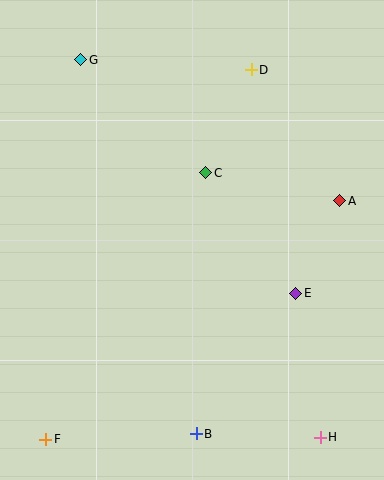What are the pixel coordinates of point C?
Point C is at (206, 173).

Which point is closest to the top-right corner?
Point D is closest to the top-right corner.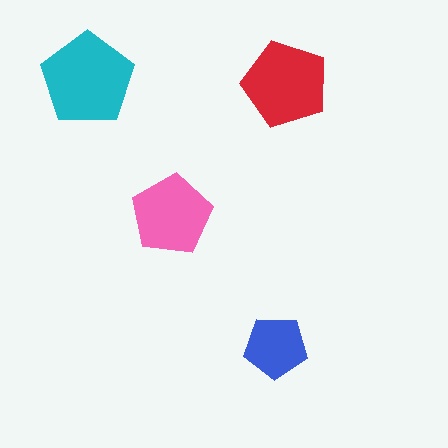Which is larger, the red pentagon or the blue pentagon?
The red one.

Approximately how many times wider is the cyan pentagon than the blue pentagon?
About 1.5 times wider.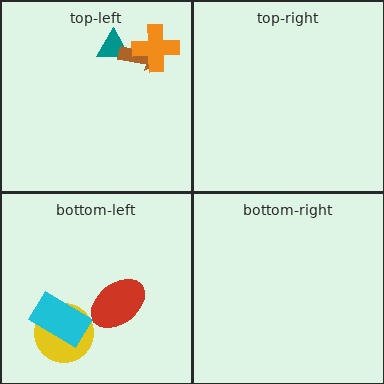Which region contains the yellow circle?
The bottom-left region.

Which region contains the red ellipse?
The bottom-left region.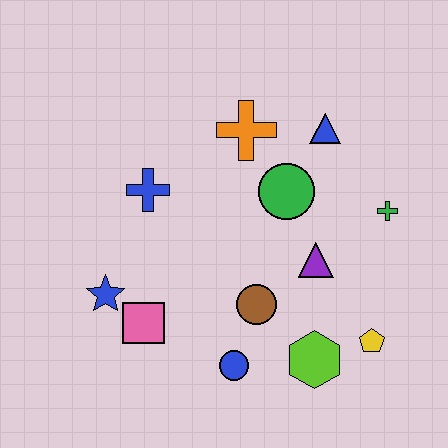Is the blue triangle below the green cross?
No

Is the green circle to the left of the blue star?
No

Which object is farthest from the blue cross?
The yellow pentagon is farthest from the blue cross.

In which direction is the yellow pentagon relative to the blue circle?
The yellow pentagon is to the right of the blue circle.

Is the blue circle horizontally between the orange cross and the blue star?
Yes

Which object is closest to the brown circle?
The blue circle is closest to the brown circle.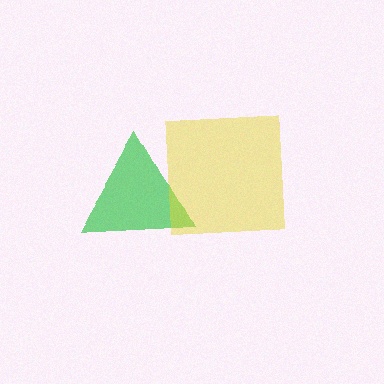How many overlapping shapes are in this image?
There are 2 overlapping shapes in the image.